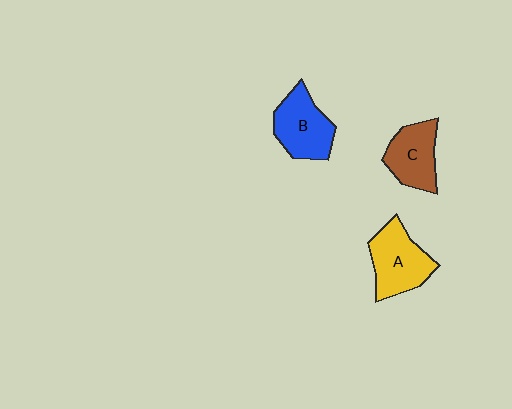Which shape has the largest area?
Shape A (yellow).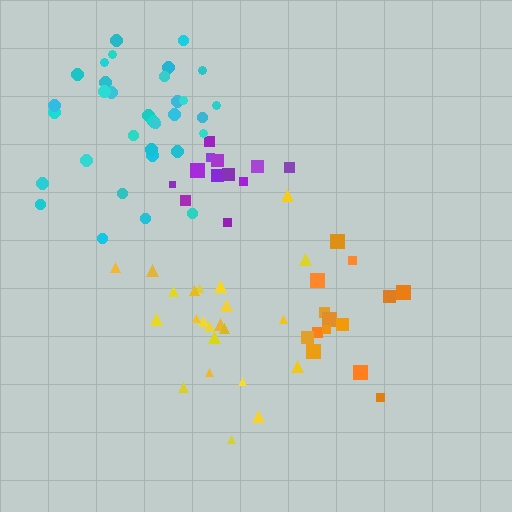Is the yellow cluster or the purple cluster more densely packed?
Purple.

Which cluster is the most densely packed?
Orange.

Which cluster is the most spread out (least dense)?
Yellow.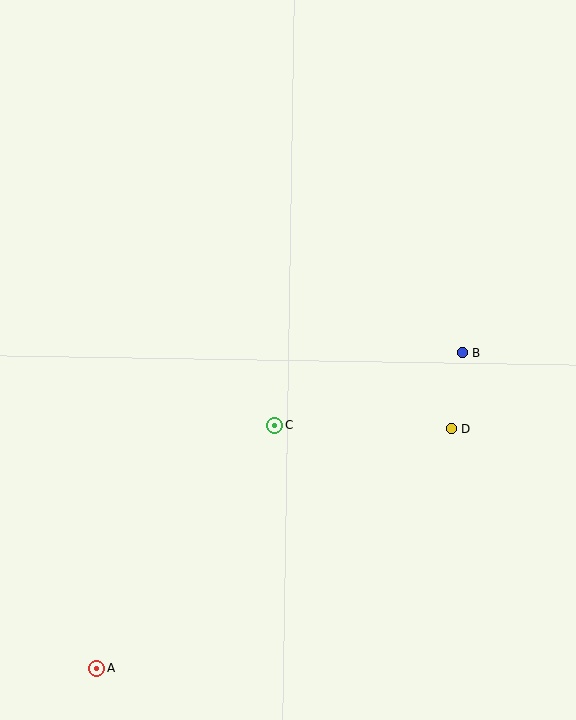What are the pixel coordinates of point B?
Point B is at (462, 352).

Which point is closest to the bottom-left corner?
Point A is closest to the bottom-left corner.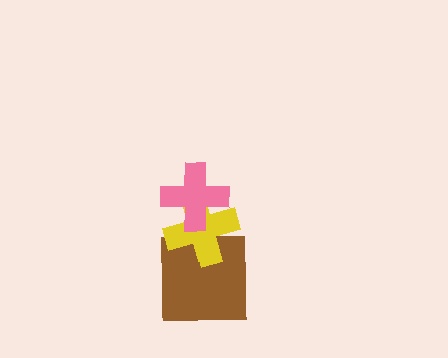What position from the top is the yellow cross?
The yellow cross is 2nd from the top.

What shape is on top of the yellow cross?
The pink cross is on top of the yellow cross.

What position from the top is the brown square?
The brown square is 3rd from the top.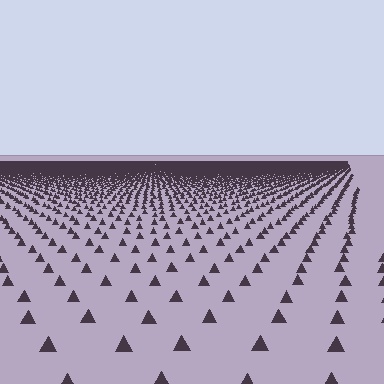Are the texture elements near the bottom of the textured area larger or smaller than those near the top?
Larger. Near the bottom, elements are closer to the viewer and appear at a bigger on-screen size.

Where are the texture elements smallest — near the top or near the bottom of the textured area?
Near the top.